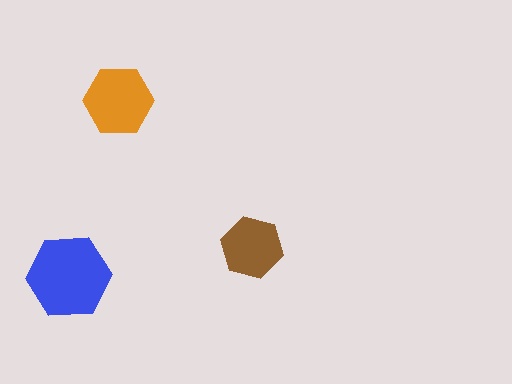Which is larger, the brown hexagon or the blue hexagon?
The blue one.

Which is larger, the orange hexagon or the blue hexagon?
The blue one.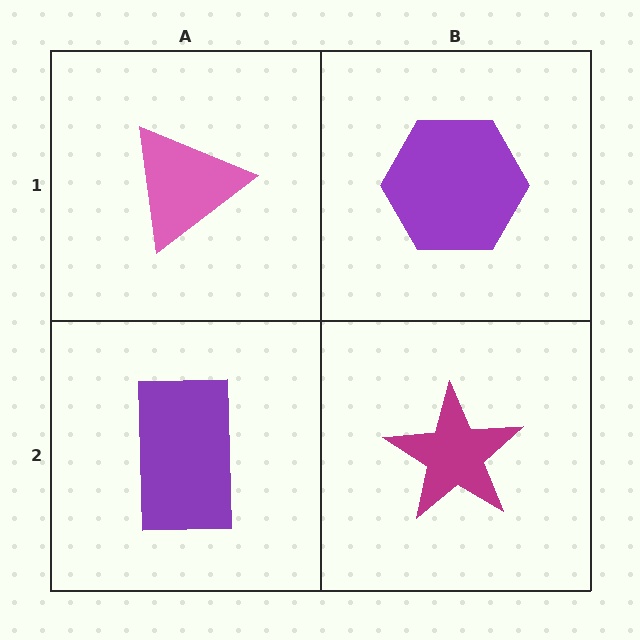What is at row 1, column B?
A purple hexagon.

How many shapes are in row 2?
2 shapes.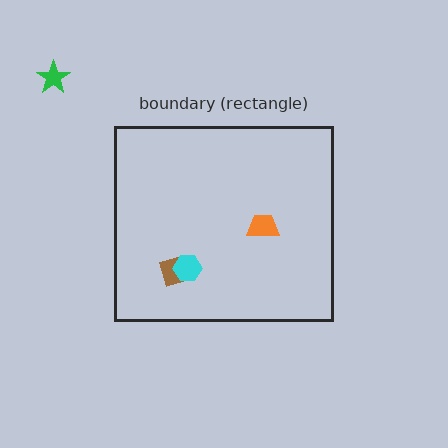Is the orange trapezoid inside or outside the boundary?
Inside.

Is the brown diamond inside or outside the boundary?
Inside.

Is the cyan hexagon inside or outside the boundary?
Inside.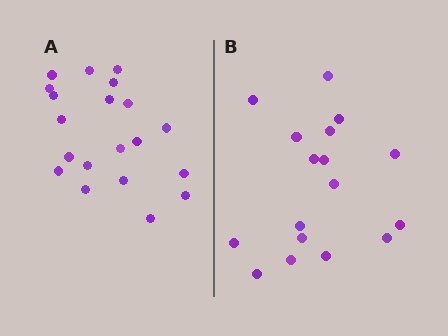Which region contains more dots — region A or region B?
Region A (the left region) has more dots.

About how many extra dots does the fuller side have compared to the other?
Region A has just a few more — roughly 2 or 3 more dots than region B.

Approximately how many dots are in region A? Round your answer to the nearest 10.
About 20 dots.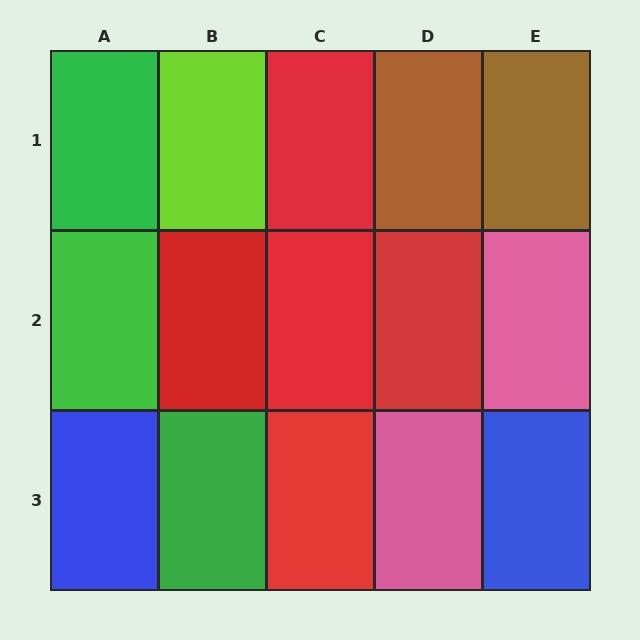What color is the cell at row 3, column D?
Pink.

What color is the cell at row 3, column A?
Blue.